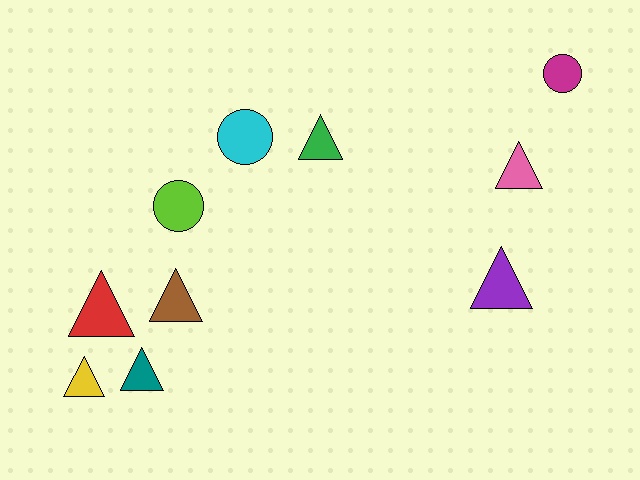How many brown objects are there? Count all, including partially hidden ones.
There is 1 brown object.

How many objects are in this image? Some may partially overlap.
There are 10 objects.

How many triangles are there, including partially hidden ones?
There are 7 triangles.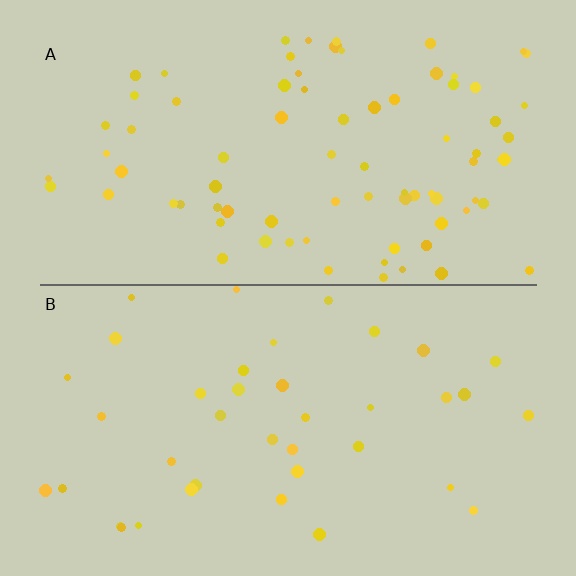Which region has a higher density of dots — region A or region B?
A (the top).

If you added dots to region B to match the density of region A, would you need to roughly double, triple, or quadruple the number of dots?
Approximately double.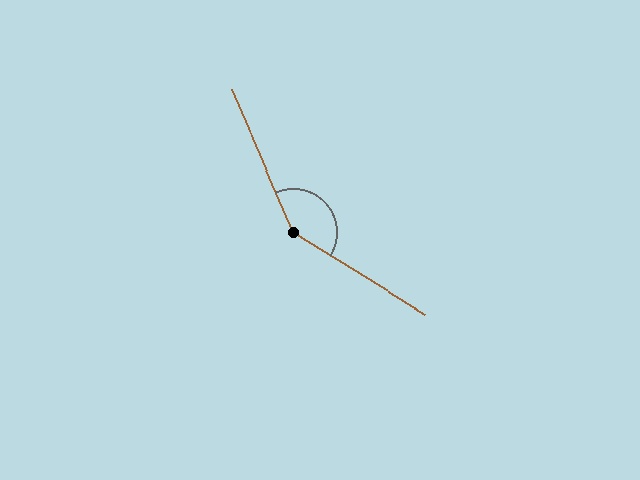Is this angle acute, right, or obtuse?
It is obtuse.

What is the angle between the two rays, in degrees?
Approximately 145 degrees.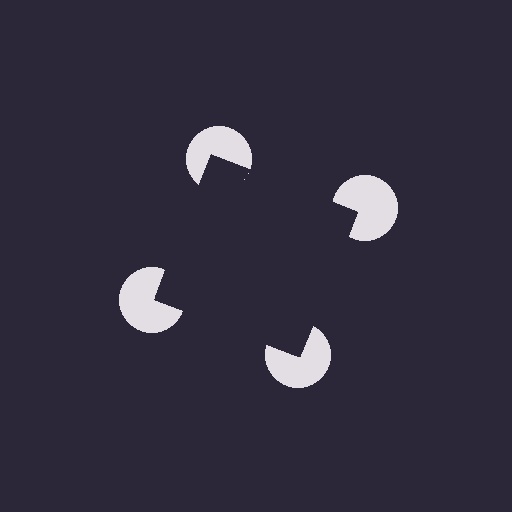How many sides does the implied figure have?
4 sides.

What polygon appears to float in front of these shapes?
An illusory square — its edges are inferred from the aligned wedge cuts in the pac-man discs, not physically drawn.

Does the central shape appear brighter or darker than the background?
It typically appears slightly darker than the background, even though no actual brightness change is drawn.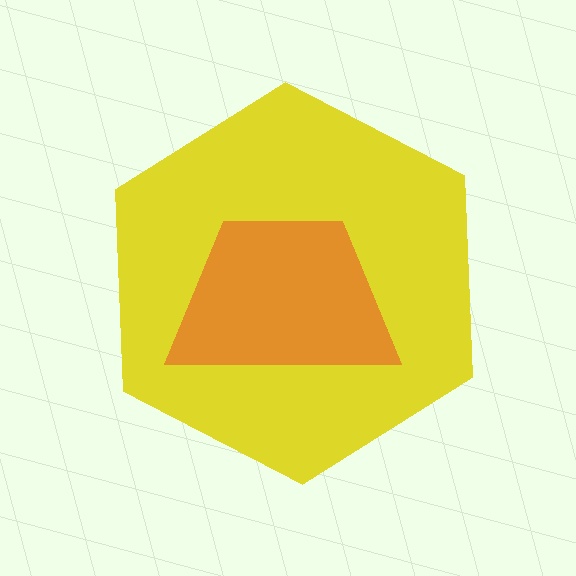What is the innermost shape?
The orange trapezoid.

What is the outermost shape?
The yellow hexagon.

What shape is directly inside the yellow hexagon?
The orange trapezoid.